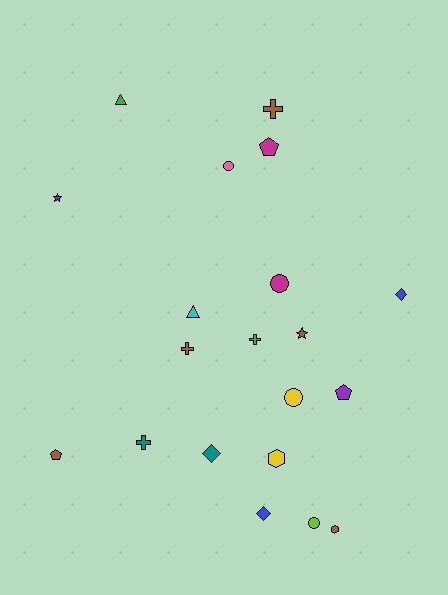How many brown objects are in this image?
There are 5 brown objects.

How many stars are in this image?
There are 2 stars.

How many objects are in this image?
There are 20 objects.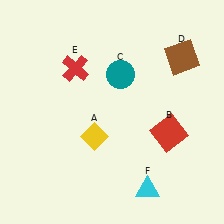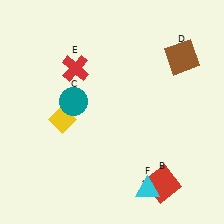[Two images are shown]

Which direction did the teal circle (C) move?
The teal circle (C) moved left.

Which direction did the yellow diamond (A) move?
The yellow diamond (A) moved left.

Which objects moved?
The objects that moved are: the yellow diamond (A), the red square (B), the teal circle (C).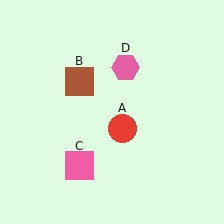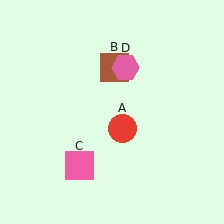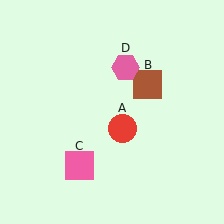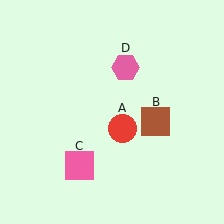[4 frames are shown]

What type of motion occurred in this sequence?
The brown square (object B) rotated clockwise around the center of the scene.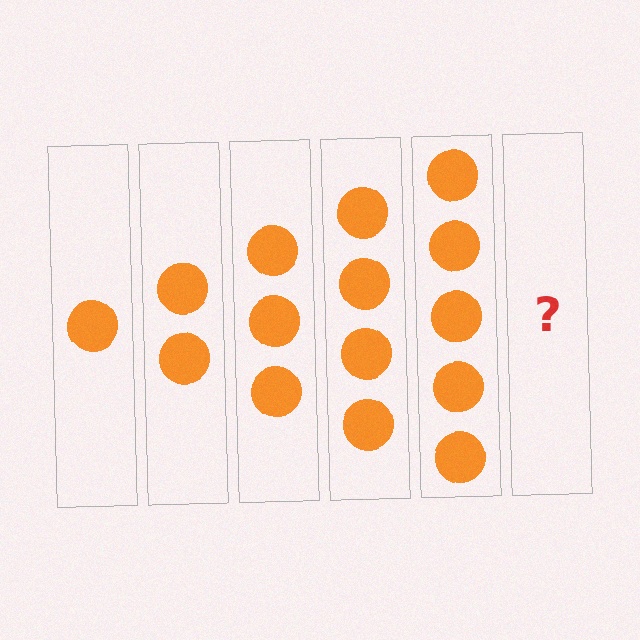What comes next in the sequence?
The next element should be 6 circles.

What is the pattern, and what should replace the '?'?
The pattern is that each step adds one more circle. The '?' should be 6 circles.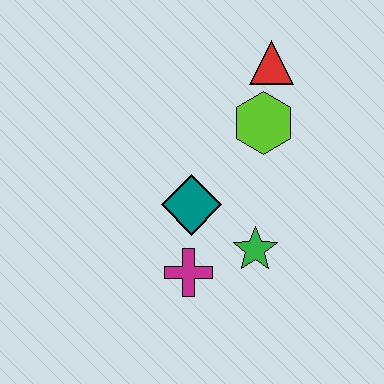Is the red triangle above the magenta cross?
Yes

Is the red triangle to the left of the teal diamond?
No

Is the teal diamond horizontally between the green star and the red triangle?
No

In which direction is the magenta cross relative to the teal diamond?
The magenta cross is below the teal diamond.